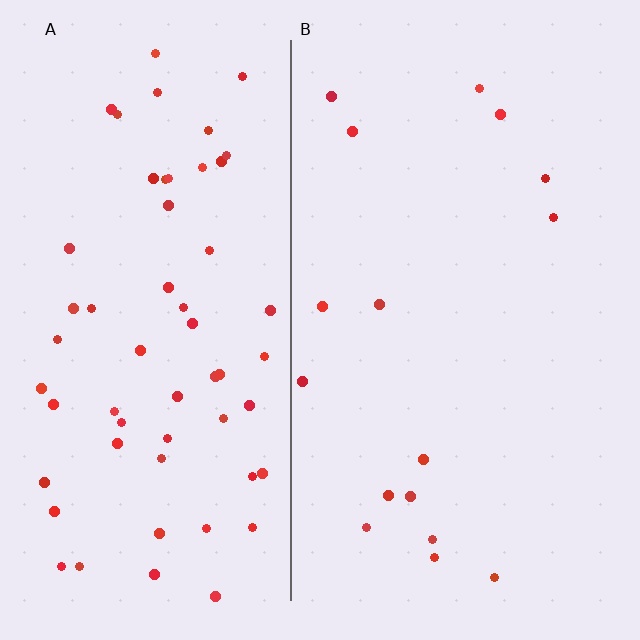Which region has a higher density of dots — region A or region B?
A (the left).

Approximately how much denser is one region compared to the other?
Approximately 3.6× — region A over region B.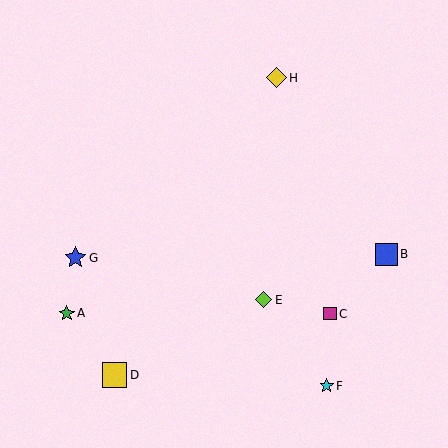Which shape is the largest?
The yellow square (labeled D) is the largest.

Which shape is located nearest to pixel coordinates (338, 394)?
The cyan star (labeled F) at (327, 386) is nearest to that location.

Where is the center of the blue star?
The center of the blue star is at (75, 258).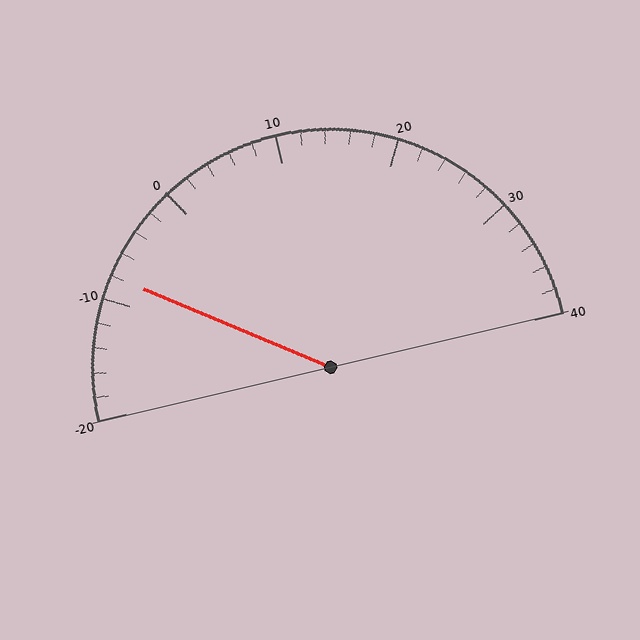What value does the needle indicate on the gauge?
The needle indicates approximately -8.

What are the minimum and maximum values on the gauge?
The gauge ranges from -20 to 40.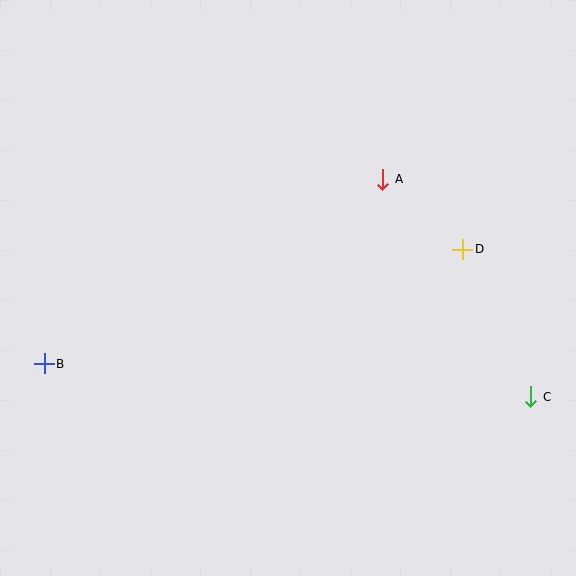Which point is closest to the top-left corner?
Point B is closest to the top-left corner.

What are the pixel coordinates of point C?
Point C is at (531, 397).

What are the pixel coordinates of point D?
Point D is at (463, 249).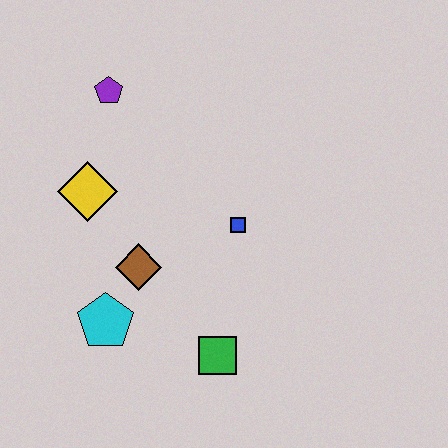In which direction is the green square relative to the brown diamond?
The green square is below the brown diamond.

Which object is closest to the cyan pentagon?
The brown diamond is closest to the cyan pentagon.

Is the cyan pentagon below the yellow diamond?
Yes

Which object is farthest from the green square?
The purple pentagon is farthest from the green square.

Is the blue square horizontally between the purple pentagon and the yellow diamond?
No